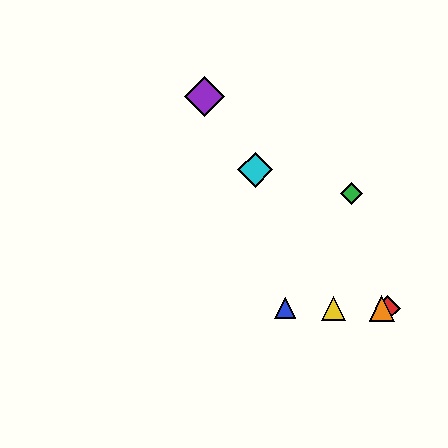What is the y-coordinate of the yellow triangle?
The yellow triangle is at y≈308.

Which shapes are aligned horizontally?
The red diamond, the blue triangle, the yellow triangle, the orange triangle are aligned horizontally.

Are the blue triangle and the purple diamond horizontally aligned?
No, the blue triangle is at y≈308 and the purple diamond is at y≈97.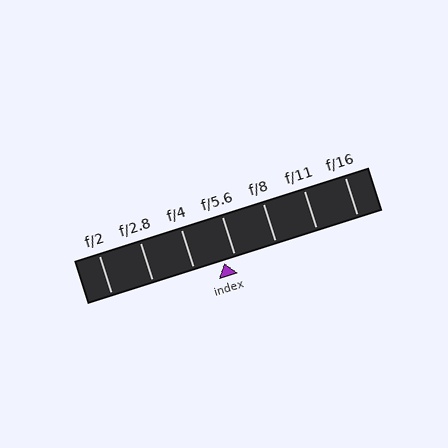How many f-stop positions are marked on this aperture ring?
There are 7 f-stop positions marked.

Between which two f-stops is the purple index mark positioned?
The index mark is between f/4 and f/5.6.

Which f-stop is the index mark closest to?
The index mark is closest to f/5.6.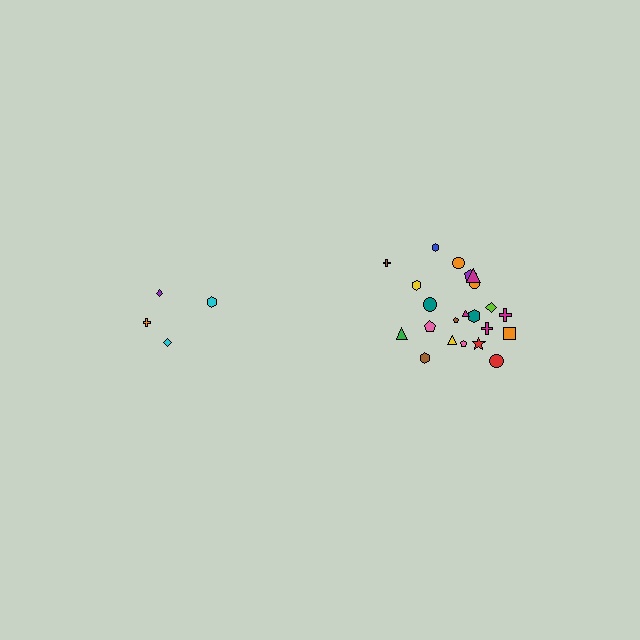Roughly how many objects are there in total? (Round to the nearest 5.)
Roughly 25 objects in total.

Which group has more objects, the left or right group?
The right group.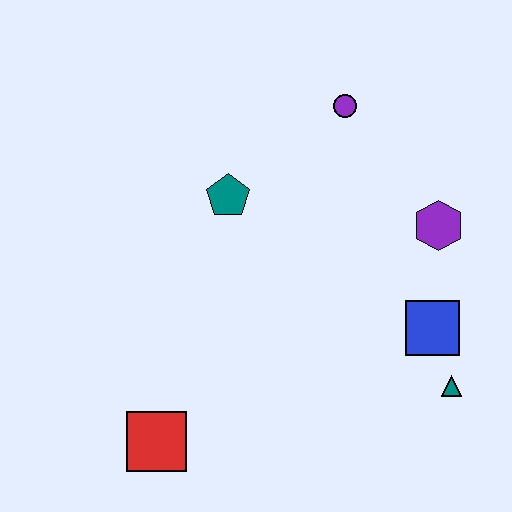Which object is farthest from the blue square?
The red square is farthest from the blue square.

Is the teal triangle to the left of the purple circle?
No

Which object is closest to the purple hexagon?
The blue square is closest to the purple hexagon.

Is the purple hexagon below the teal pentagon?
Yes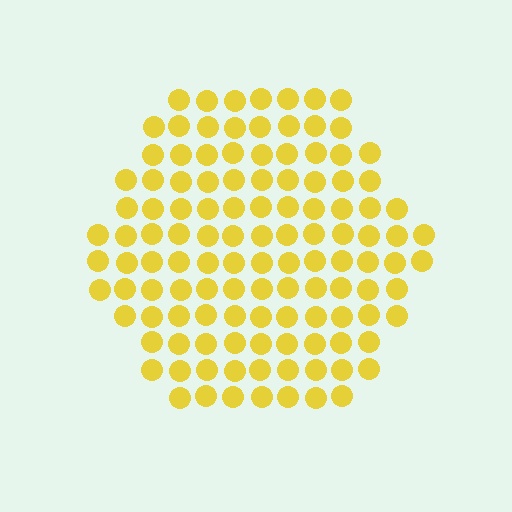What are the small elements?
The small elements are circles.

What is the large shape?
The large shape is a hexagon.